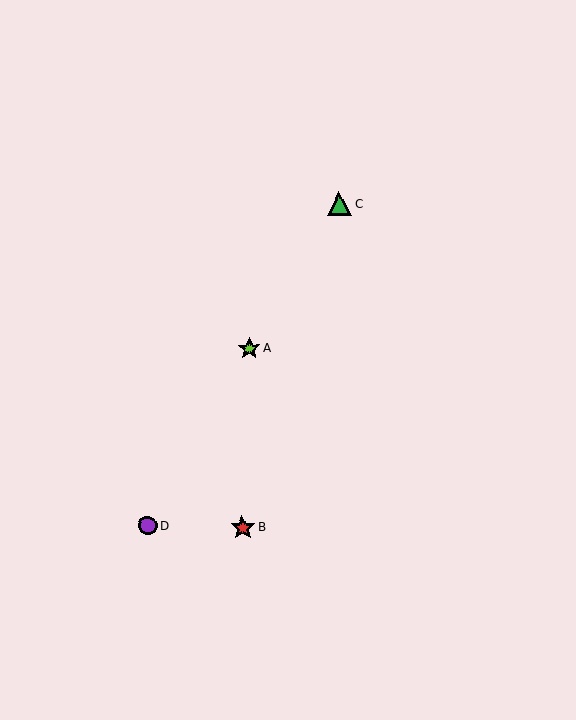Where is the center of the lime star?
The center of the lime star is at (249, 349).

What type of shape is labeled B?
Shape B is a red star.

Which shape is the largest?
The red star (labeled B) is the largest.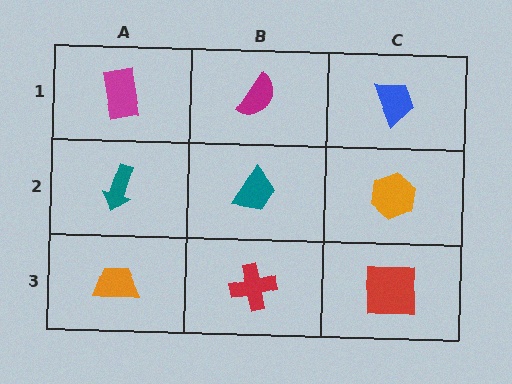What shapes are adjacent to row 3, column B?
A teal trapezoid (row 2, column B), an orange trapezoid (row 3, column A), a red square (row 3, column C).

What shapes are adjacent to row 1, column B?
A teal trapezoid (row 2, column B), a magenta rectangle (row 1, column A), a blue trapezoid (row 1, column C).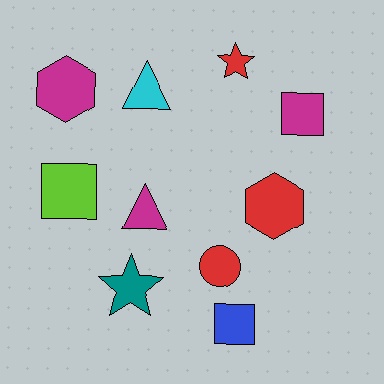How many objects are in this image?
There are 10 objects.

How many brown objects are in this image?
There are no brown objects.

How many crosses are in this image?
There are no crosses.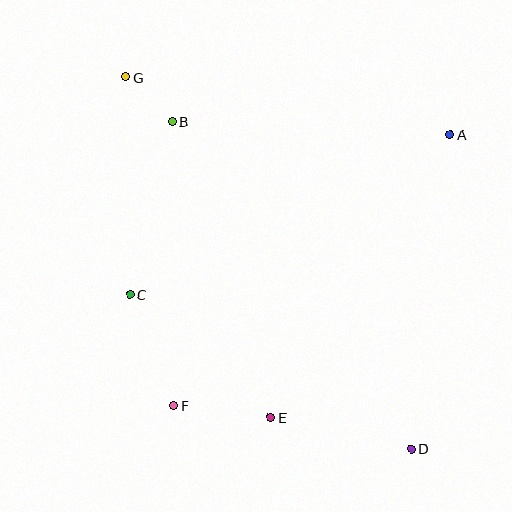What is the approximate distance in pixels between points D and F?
The distance between D and F is approximately 242 pixels.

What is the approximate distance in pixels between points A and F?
The distance between A and F is approximately 388 pixels.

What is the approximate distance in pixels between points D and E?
The distance between D and E is approximately 144 pixels.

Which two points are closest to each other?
Points B and G are closest to each other.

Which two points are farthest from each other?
Points D and G are farthest from each other.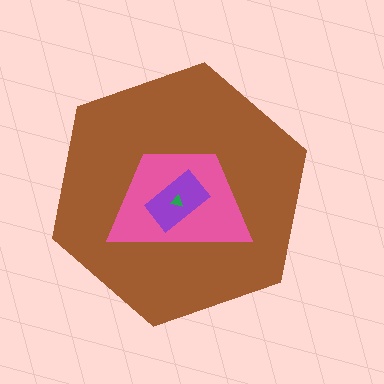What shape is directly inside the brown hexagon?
The pink trapezoid.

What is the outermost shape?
The brown hexagon.